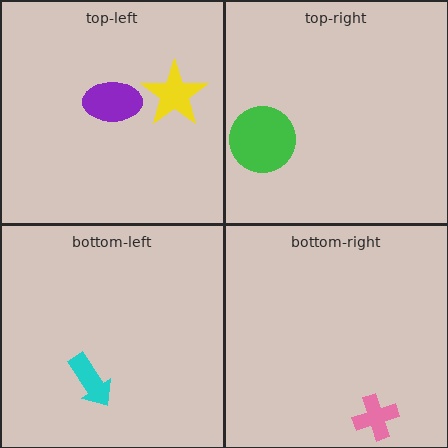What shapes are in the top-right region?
The green circle.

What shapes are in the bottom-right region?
The pink cross.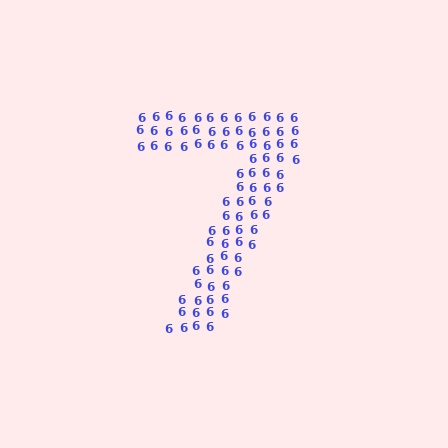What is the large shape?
The large shape is the digit 7.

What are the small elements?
The small elements are digit 6's.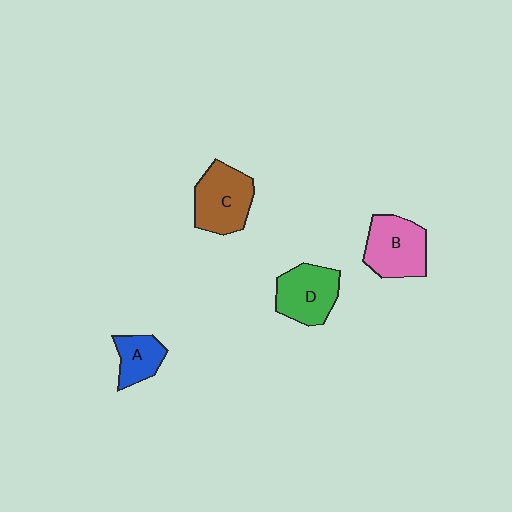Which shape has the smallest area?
Shape A (blue).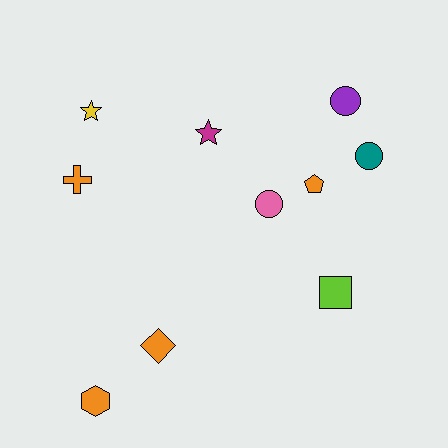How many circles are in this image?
There are 3 circles.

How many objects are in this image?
There are 10 objects.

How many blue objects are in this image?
There are no blue objects.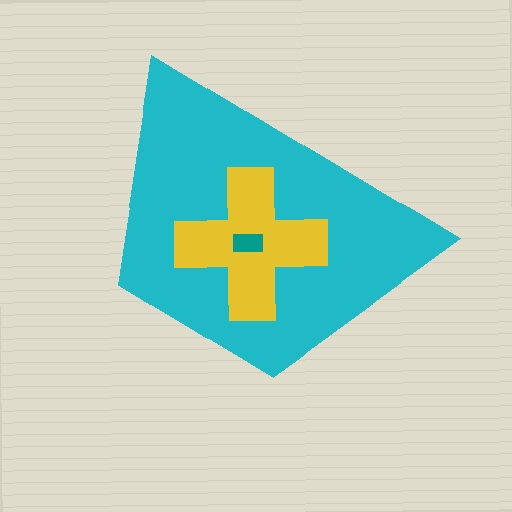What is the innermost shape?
The teal rectangle.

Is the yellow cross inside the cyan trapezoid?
Yes.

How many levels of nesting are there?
3.